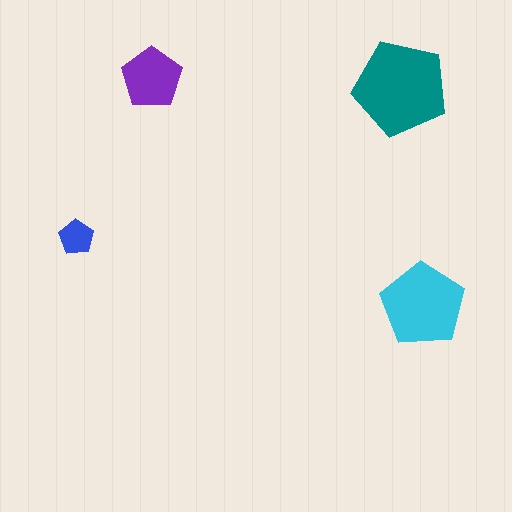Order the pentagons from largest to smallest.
the teal one, the cyan one, the purple one, the blue one.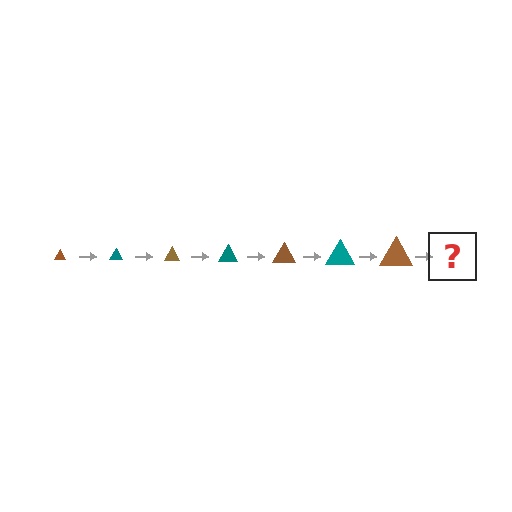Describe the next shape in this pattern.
It should be a teal triangle, larger than the previous one.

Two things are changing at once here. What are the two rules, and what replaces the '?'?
The two rules are that the triangle grows larger each step and the color cycles through brown and teal. The '?' should be a teal triangle, larger than the previous one.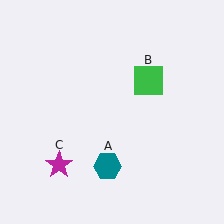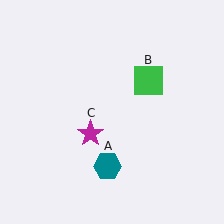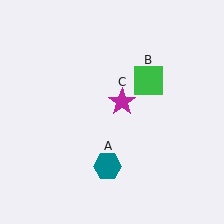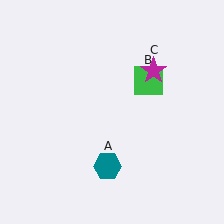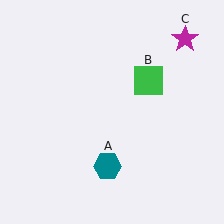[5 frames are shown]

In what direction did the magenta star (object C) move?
The magenta star (object C) moved up and to the right.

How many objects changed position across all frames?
1 object changed position: magenta star (object C).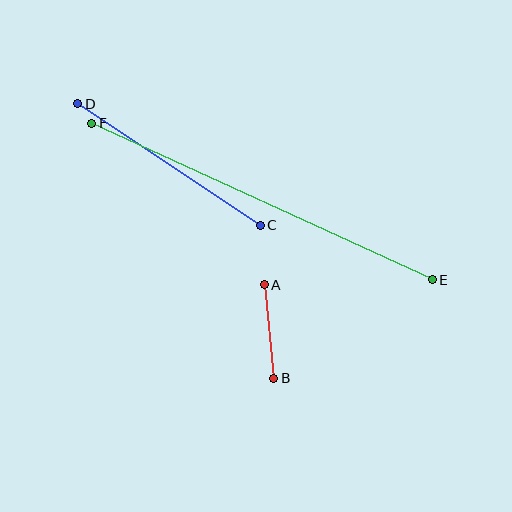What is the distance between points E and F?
The distance is approximately 375 pixels.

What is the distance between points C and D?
The distance is approximately 219 pixels.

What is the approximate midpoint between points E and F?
The midpoint is at approximately (262, 202) pixels.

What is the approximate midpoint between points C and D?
The midpoint is at approximately (169, 165) pixels.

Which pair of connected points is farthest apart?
Points E and F are farthest apart.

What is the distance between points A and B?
The distance is approximately 94 pixels.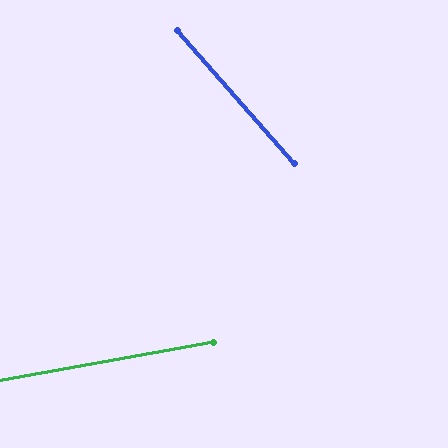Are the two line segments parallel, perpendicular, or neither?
Neither parallel nor perpendicular — they differ by about 59°.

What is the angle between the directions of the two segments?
Approximately 59 degrees.